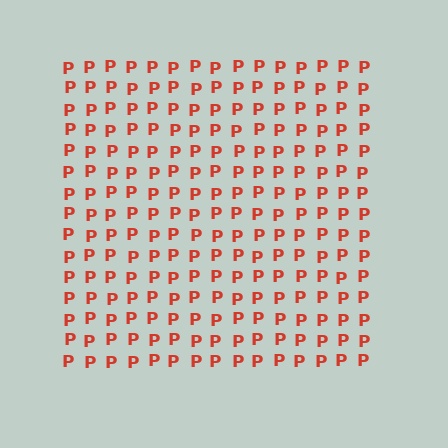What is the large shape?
The large shape is a square.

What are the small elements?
The small elements are letter P's.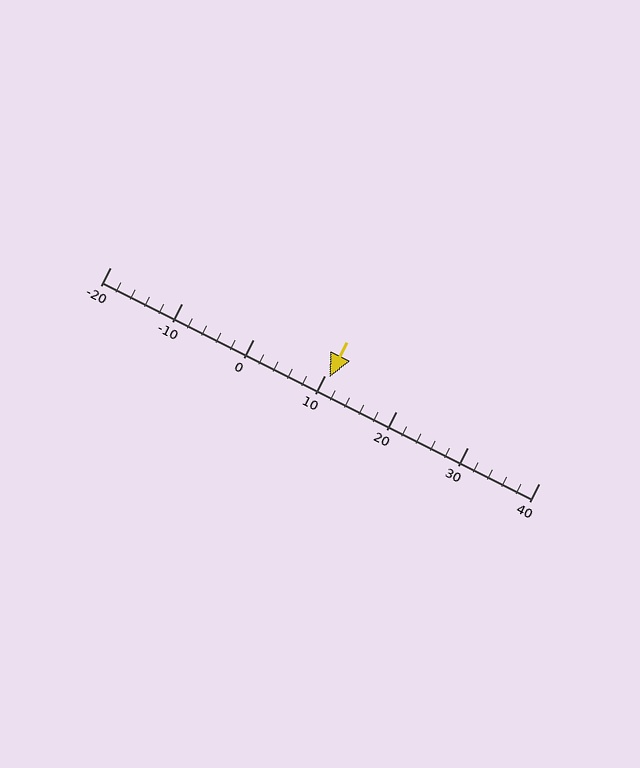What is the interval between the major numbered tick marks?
The major tick marks are spaced 10 units apart.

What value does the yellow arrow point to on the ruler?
The yellow arrow points to approximately 11.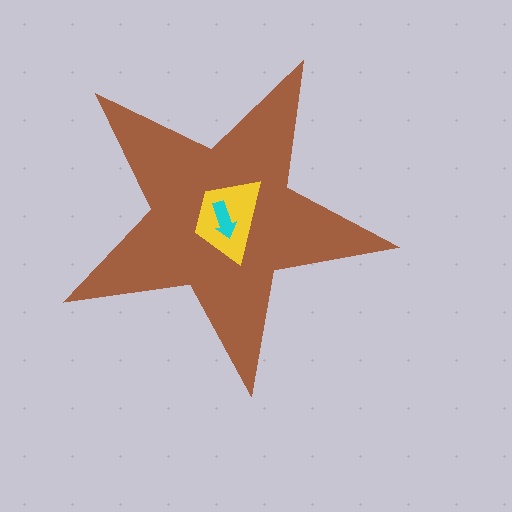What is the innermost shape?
The cyan arrow.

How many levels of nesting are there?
3.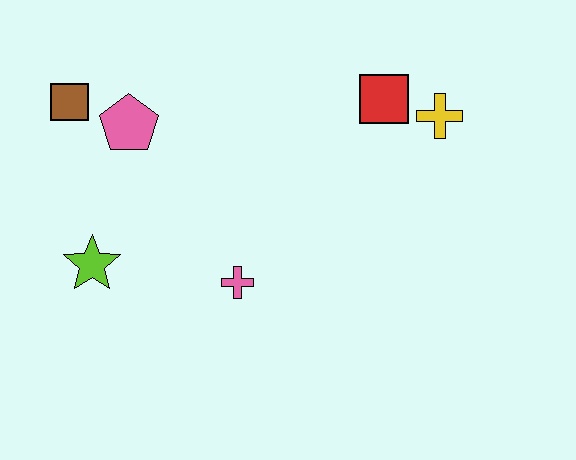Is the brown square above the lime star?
Yes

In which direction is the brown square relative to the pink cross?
The brown square is above the pink cross.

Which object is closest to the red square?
The yellow cross is closest to the red square.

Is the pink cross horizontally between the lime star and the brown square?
No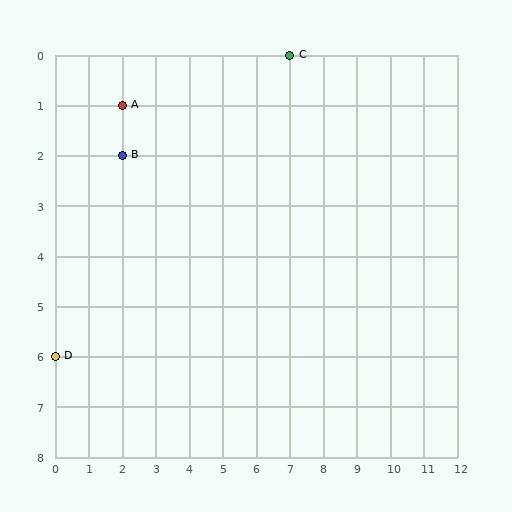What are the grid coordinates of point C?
Point C is at grid coordinates (7, 0).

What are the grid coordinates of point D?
Point D is at grid coordinates (0, 6).